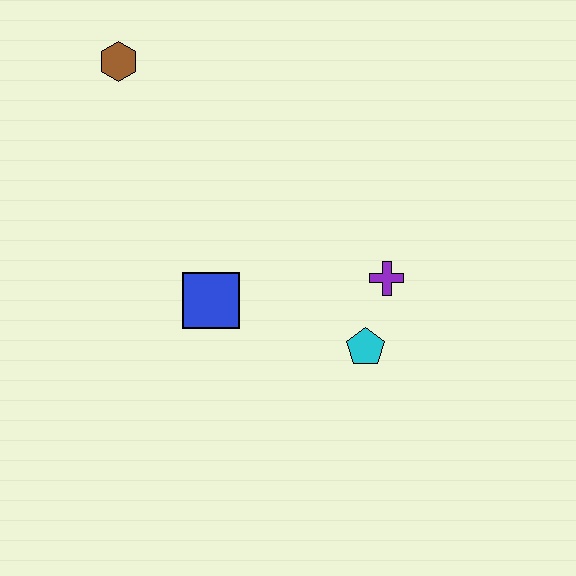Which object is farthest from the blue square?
The brown hexagon is farthest from the blue square.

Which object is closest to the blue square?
The cyan pentagon is closest to the blue square.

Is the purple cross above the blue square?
Yes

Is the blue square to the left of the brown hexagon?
No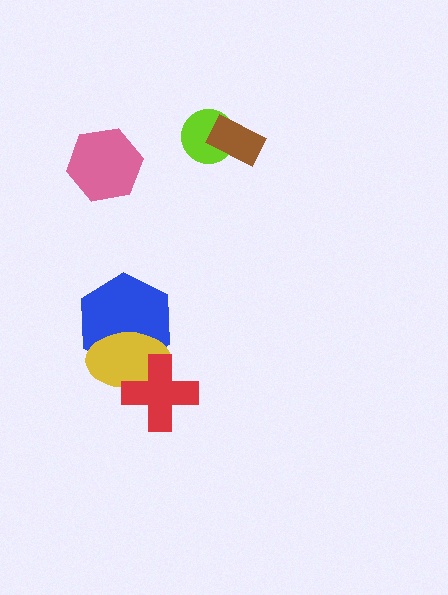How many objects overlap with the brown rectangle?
1 object overlaps with the brown rectangle.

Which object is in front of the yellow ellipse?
The red cross is in front of the yellow ellipse.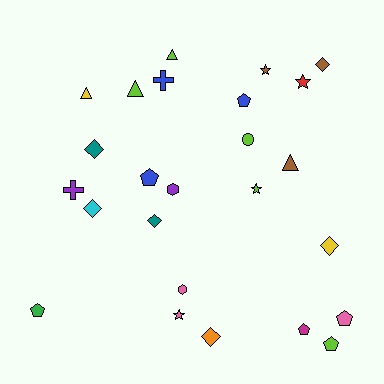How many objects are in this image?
There are 25 objects.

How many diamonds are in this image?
There are 6 diamonds.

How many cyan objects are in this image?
There is 1 cyan object.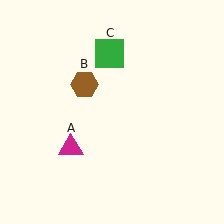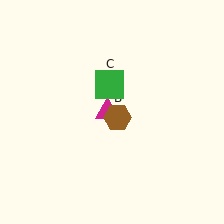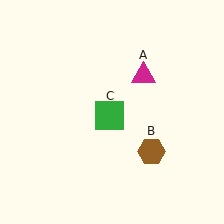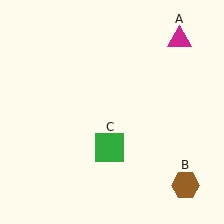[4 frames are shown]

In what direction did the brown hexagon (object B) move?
The brown hexagon (object B) moved down and to the right.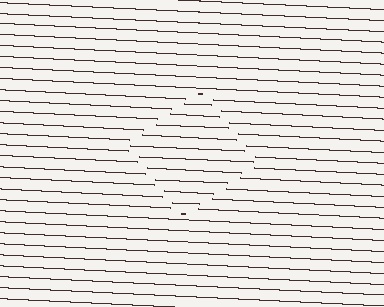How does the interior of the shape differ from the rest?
The interior of the shape contains the same grating, shifted by half a period — the contour is defined by the phase discontinuity where line-ends from the inner and outer gratings abut.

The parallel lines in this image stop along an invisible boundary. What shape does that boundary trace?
An illusory square. The interior of the shape contains the same grating, shifted by half a period — the contour is defined by the phase discontinuity where line-ends from the inner and outer gratings abut.